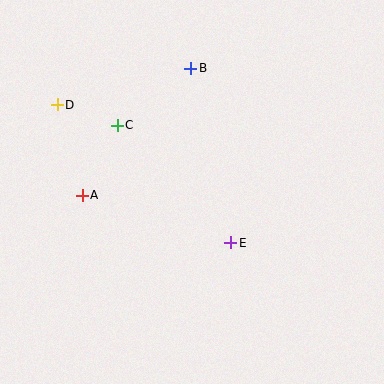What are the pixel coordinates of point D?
Point D is at (57, 105).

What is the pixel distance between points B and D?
The distance between B and D is 138 pixels.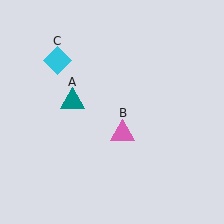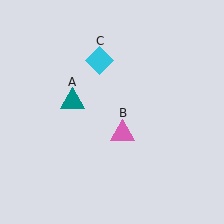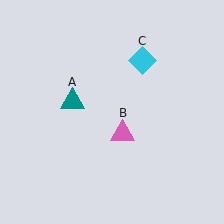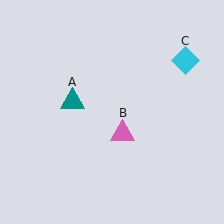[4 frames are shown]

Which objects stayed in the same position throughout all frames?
Teal triangle (object A) and pink triangle (object B) remained stationary.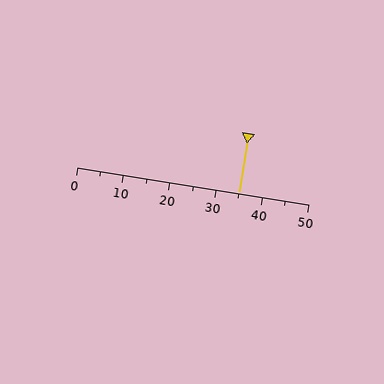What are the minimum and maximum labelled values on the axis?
The axis runs from 0 to 50.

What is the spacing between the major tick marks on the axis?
The major ticks are spaced 10 apart.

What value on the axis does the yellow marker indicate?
The marker indicates approximately 35.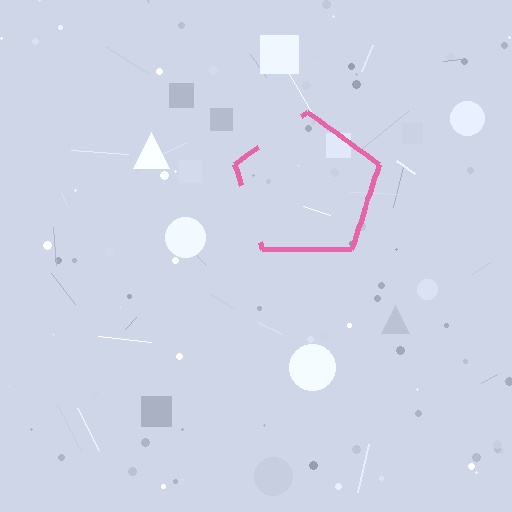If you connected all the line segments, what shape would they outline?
They would outline a pentagon.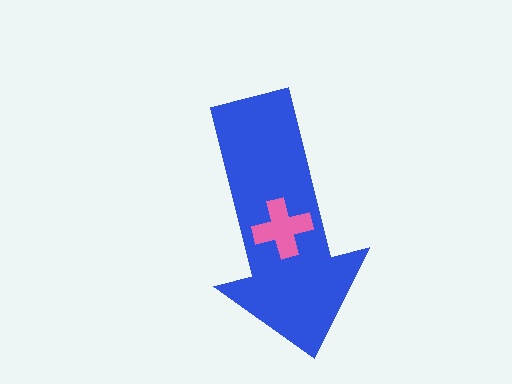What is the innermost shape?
The pink cross.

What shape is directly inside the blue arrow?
The pink cross.